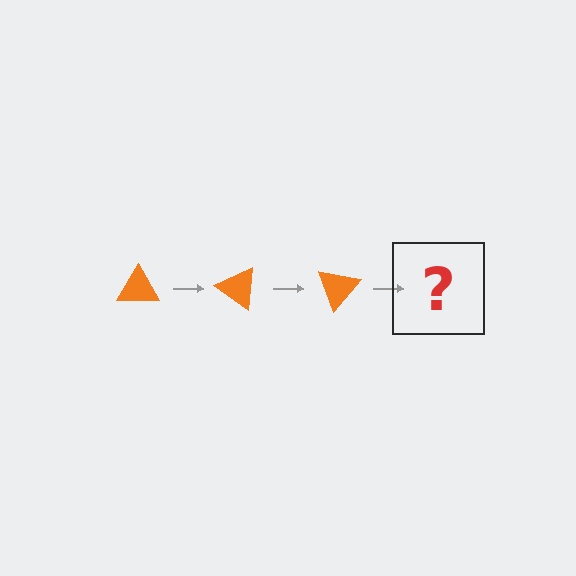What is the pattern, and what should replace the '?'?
The pattern is that the triangle rotates 35 degrees each step. The '?' should be an orange triangle rotated 105 degrees.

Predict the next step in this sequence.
The next step is an orange triangle rotated 105 degrees.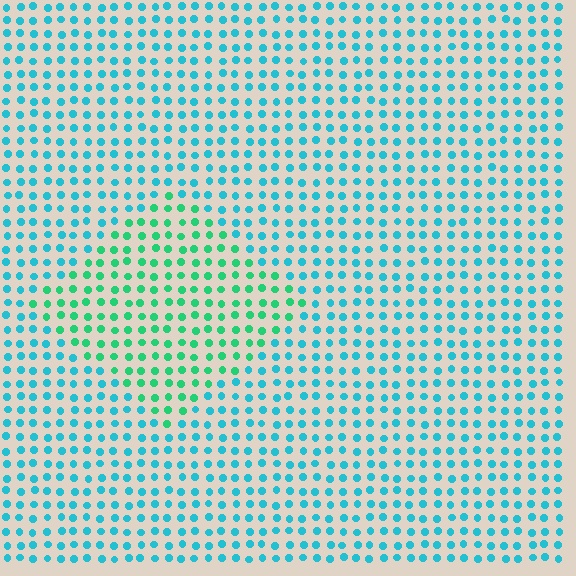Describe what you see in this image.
The image is filled with small cyan elements in a uniform arrangement. A diamond-shaped region is visible where the elements are tinted to a slightly different hue, forming a subtle color boundary.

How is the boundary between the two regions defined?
The boundary is defined purely by a slight shift in hue (about 38 degrees). Spacing, size, and orientation are identical on both sides.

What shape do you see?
I see a diamond.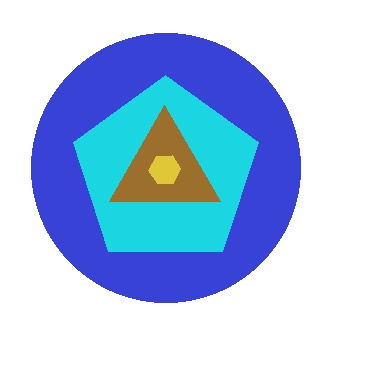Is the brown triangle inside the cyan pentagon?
Yes.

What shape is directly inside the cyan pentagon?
The brown triangle.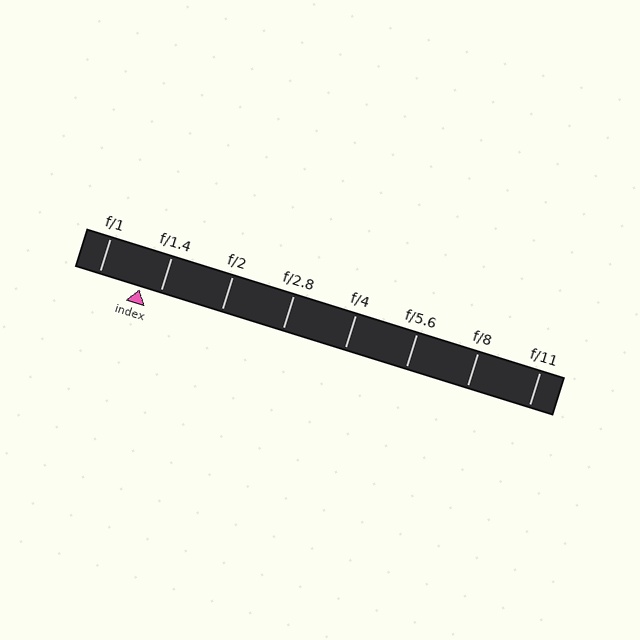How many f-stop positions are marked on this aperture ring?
There are 8 f-stop positions marked.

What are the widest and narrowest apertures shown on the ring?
The widest aperture shown is f/1 and the narrowest is f/11.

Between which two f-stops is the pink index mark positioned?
The index mark is between f/1 and f/1.4.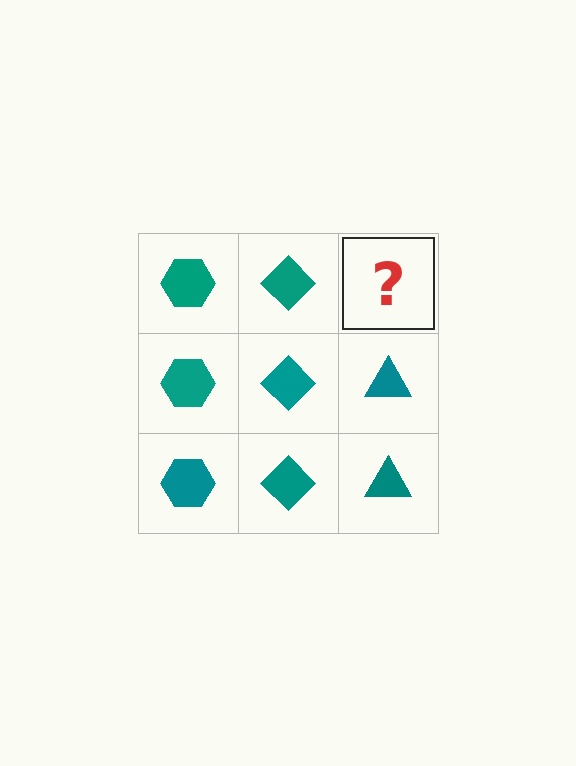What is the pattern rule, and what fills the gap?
The rule is that each column has a consistent shape. The gap should be filled with a teal triangle.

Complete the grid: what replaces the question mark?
The question mark should be replaced with a teal triangle.